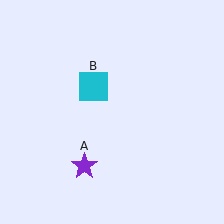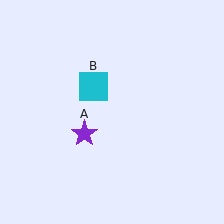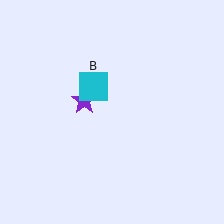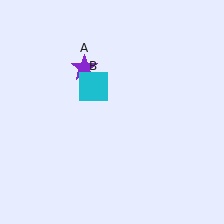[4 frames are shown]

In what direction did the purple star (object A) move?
The purple star (object A) moved up.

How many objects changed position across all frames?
1 object changed position: purple star (object A).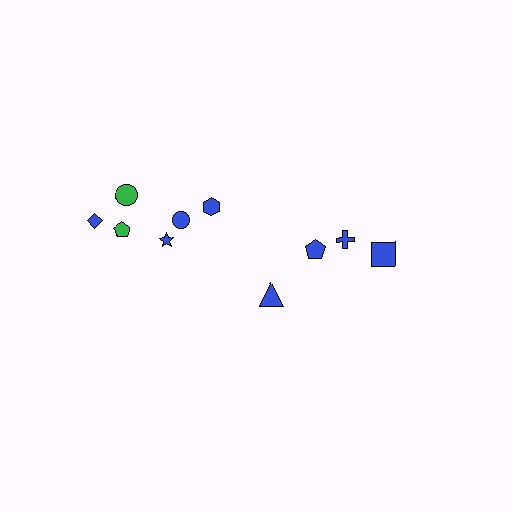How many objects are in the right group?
There are 4 objects.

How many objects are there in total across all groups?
There are 10 objects.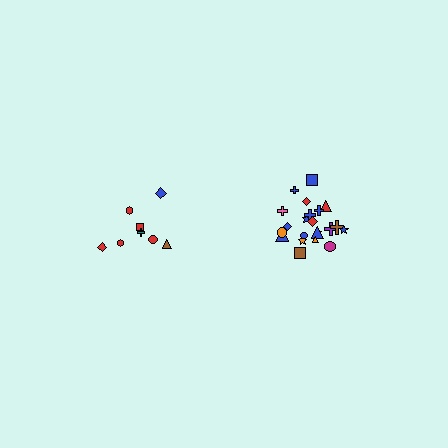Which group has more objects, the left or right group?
The right group.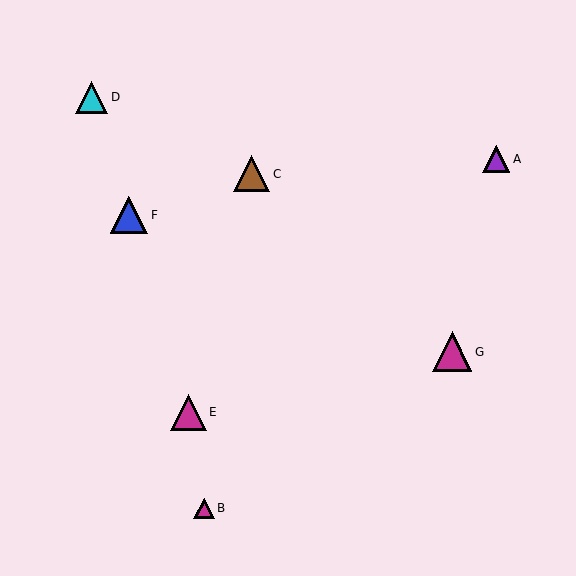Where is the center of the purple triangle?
The center of the purple triangle is at (496, 159).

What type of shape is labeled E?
Shape E is a magenta triangle.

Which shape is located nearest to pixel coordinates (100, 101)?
The cyan triangle (labeled D) at (92, 97) is nearest to that location.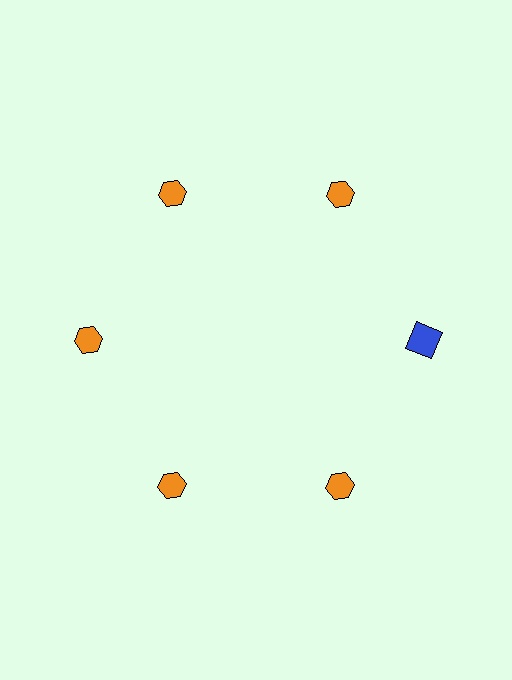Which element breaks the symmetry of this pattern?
The blue square at roughly the 3 o'clock position breaks the symmetry. All other shapes are orange hexagons.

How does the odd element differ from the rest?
It differs in both color (blue instead of orange) and shape (square instead of hexagon).